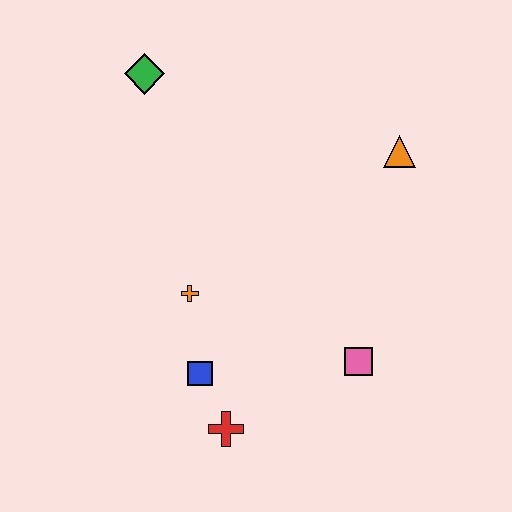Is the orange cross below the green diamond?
Yes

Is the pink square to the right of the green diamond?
Yes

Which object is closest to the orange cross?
The blue square is closest to the orange cross.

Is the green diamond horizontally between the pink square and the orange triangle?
No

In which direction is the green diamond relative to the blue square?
The green diamond is above the blue square.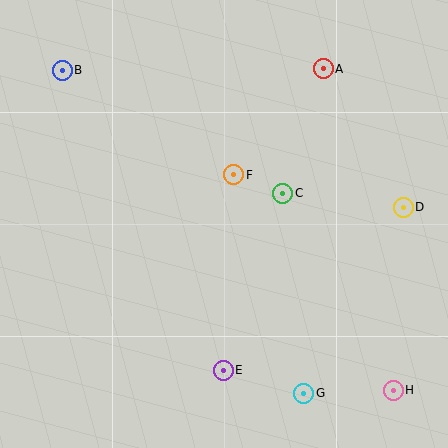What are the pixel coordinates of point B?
Point B is at (62, 70).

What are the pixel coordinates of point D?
Point D is at (403, 207).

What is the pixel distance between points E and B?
The distance between E and B is 340 pixels.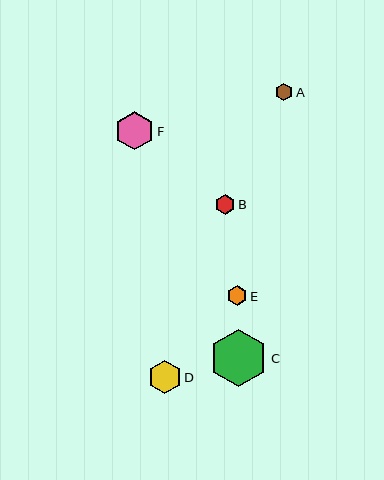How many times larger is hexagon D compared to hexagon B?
Hexagon D is approximately 1.6 times the size of hexagon B.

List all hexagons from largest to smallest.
From largest to smallest: C, F, D, B, E, A.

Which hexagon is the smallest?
Hexagon A is the smallest with a size of approximately 18 pixels.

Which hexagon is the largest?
Hexagon C is the largest with a size of approximately 58 pixels.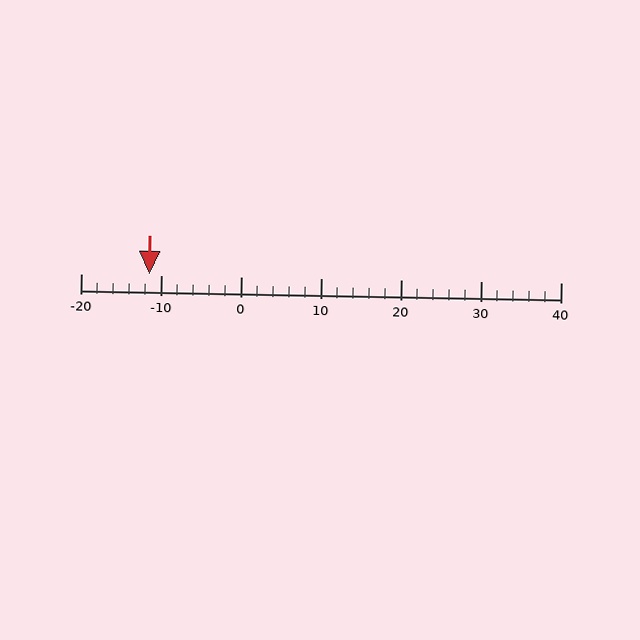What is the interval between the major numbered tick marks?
The major tick marks are spaced 10 units apart.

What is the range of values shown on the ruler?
The ruler shows values from -20 to 40.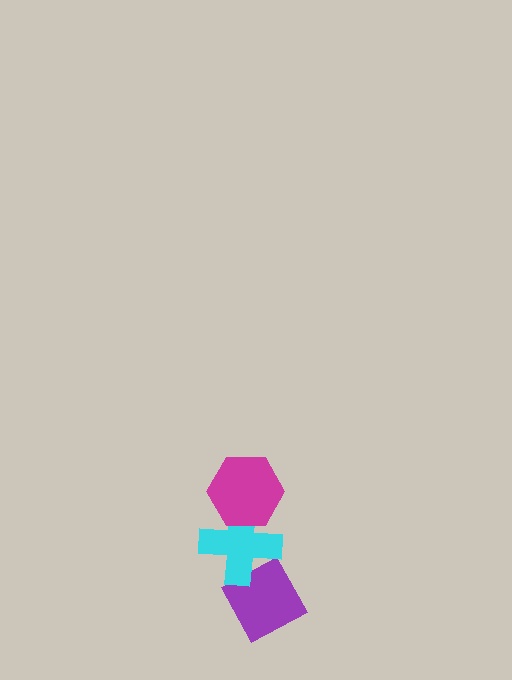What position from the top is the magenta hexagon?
The magenta hexagon is 1st from the top.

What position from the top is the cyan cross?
The cyan cross is 2nd from the top.